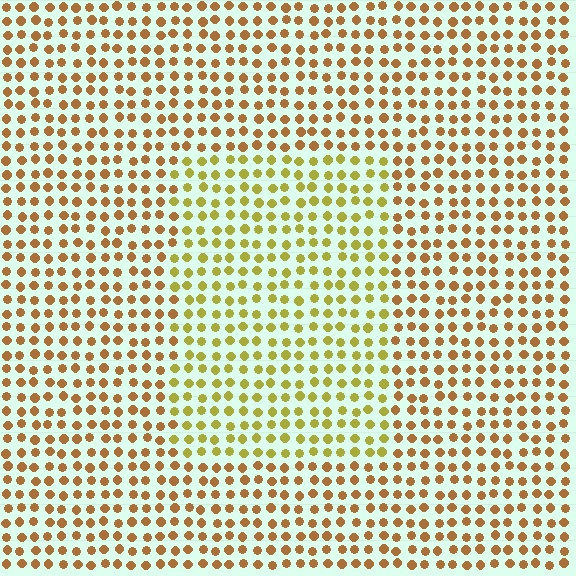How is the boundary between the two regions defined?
The boundary is defined purely by a slight shift in hue (about 33 degrees). Spacing, size, and orientation are identical on both sides.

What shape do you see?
I see a rectangle.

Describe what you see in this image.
The image is filled with small brown elements in a uniform arrangement. A rectangle-shaped region is visible where the elements are tinted to a slightly different hue, forming a subtle color boundary.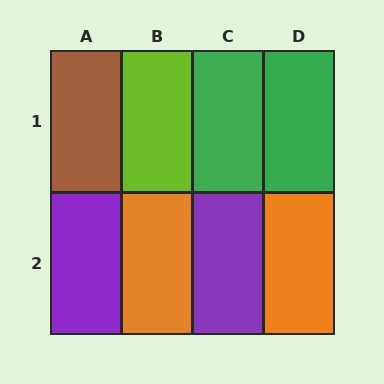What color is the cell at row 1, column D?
Green.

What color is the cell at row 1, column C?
Green.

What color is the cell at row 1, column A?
Brown.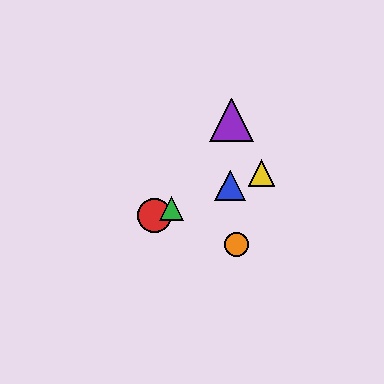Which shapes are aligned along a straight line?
The red circle, the blue triangle, the green triangle, the yellow triangle are aligned along a straight line.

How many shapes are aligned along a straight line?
4 shapes (the red circle, the blue triangle, the green triangle, the yellow triangle) are aligned along a straight line.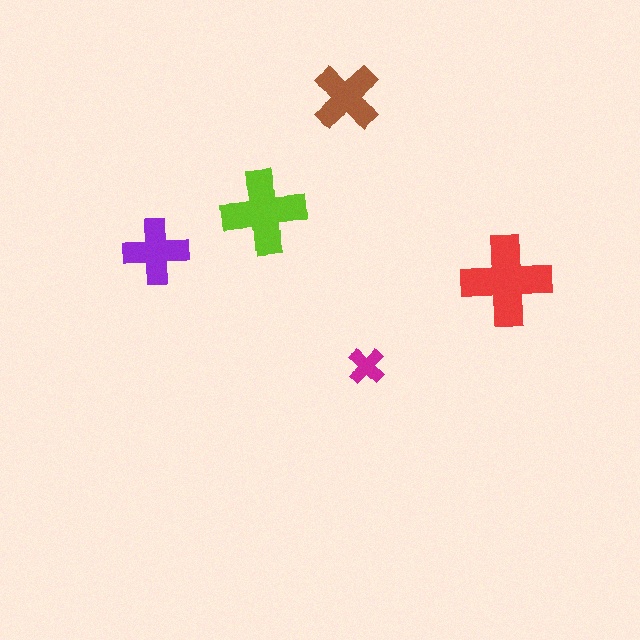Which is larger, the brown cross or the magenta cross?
The brown one.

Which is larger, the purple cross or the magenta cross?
The purple one.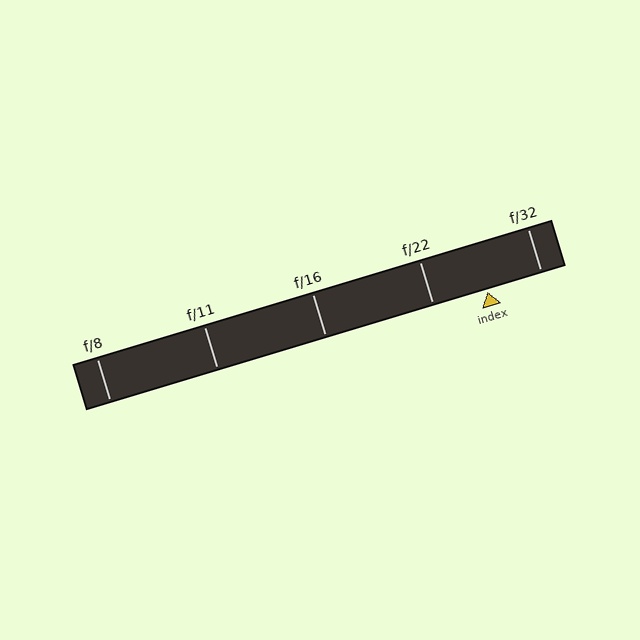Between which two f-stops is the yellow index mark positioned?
The index mark is between f/22 and f/32.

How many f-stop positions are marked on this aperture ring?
There are 5 f-stop positions marked.